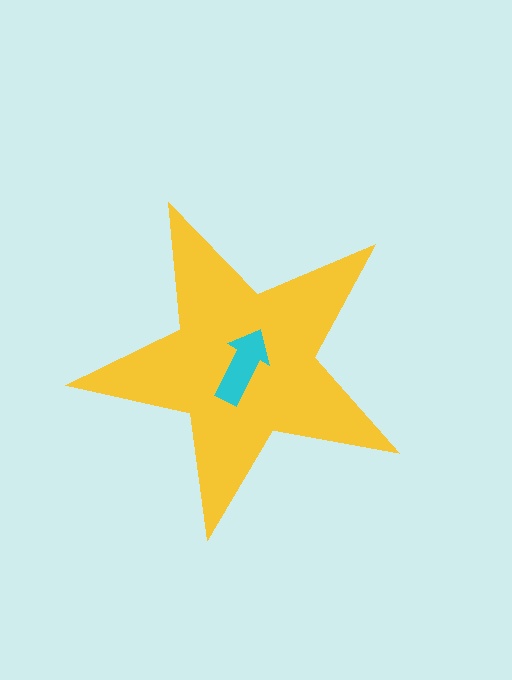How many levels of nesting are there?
2.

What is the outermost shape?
The yellow star.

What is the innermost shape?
The cyan arrow.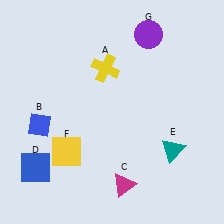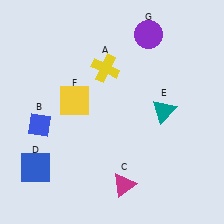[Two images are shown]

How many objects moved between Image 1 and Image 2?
2 objects moved between the two images.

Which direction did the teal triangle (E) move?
The teal triangle (E) moved up.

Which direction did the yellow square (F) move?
The yellow square (F) moved up.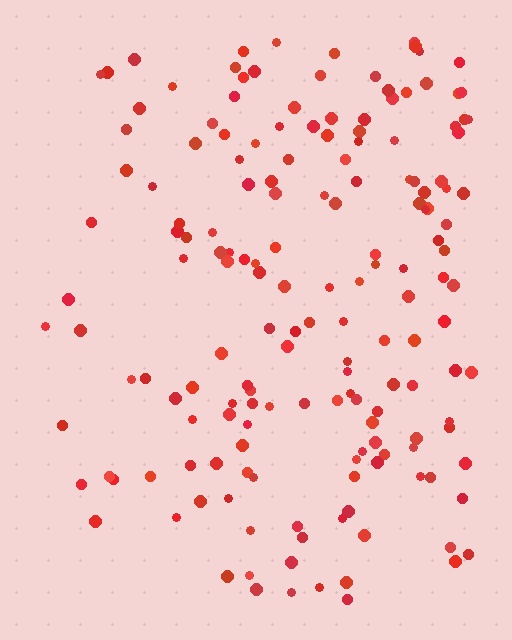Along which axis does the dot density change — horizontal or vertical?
Horizontal.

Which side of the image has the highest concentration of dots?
The right.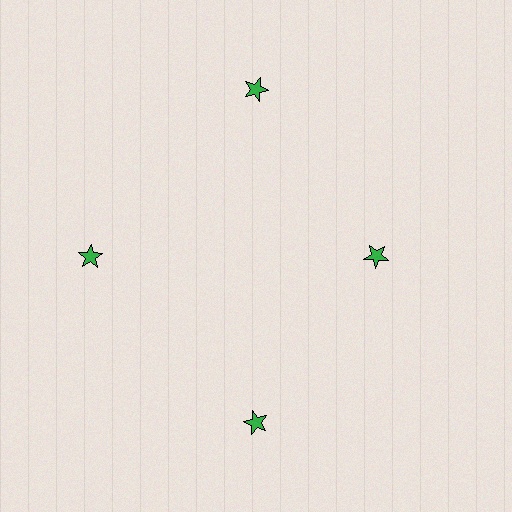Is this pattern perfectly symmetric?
No. The 4 green stars are arranged in a ring, but one element near the 3 o'clock position is pulled inward toward the center, breaking the 4-fold rotational symmetry.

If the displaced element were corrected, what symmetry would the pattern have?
It would have 4-fold rotational symmetry — the pattern would map onto itself every 90 degrees.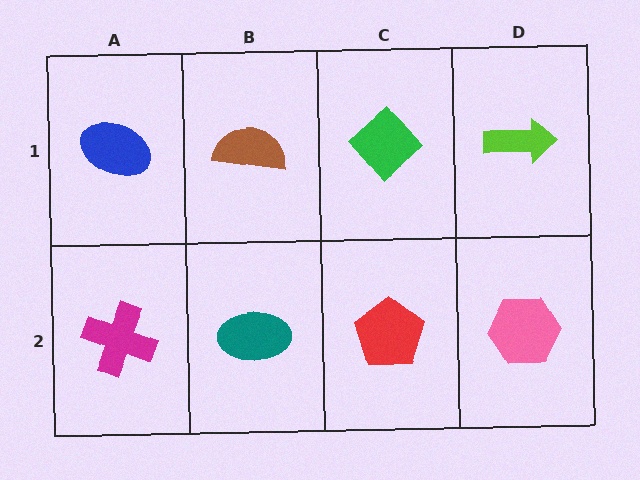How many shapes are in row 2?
4 shapes.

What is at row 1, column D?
A lime arrow.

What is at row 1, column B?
A brown semicircle.